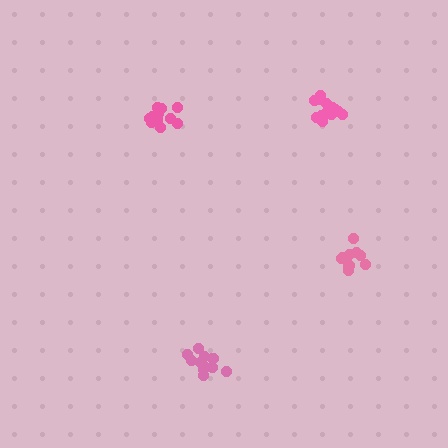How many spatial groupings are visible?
There are 4 spatial groupings.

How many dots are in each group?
Group 1: 11 dots, Group 2: 15 dots, Group 3: 12 dots, Group 4: 10 dots (48 total).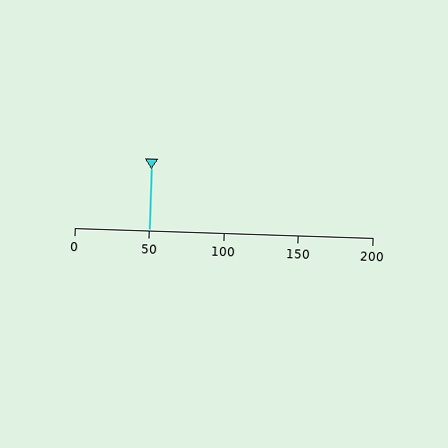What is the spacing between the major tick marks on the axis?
The major ticks are spaced 50 apart.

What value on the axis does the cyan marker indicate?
The marker indicates approximately 50.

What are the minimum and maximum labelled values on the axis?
The axis runs from 0 to 200.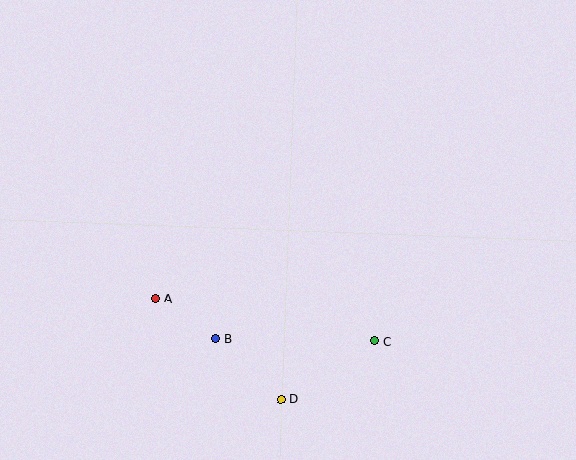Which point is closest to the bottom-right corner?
Point C is closest to the bottom-right corner.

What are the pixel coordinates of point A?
Point A is at (156, 298).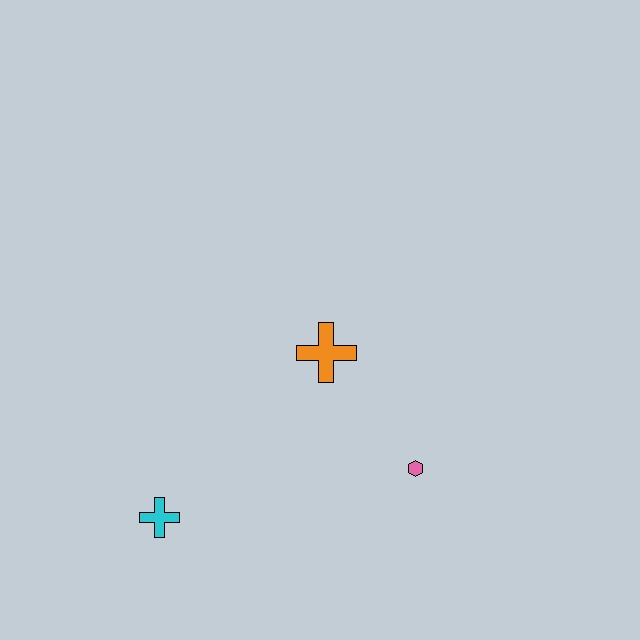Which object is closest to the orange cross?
The pink hexagon is closest to the orange cross.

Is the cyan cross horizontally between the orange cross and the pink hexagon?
No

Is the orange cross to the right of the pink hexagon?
No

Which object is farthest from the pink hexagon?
The cyan cross is farthest from the pink hexagon.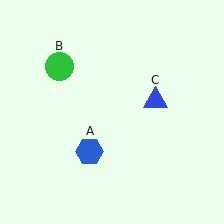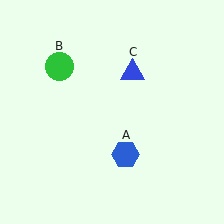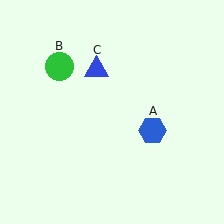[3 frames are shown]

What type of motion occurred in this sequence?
The blue hexagon (object A), blue triangle (object C) rotated counterclockwise around the center of the scene.